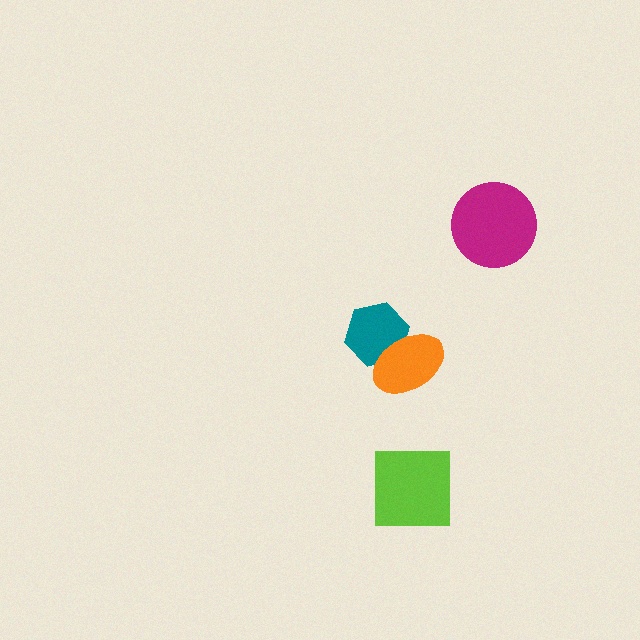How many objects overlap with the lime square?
0 objects overlap with the lime square.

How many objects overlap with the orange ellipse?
1 object overlaps with the orange ellipse.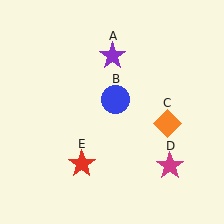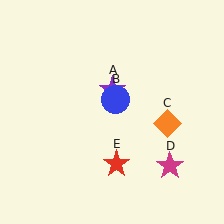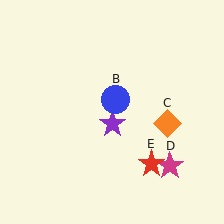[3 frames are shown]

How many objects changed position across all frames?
2 objects changed position: purple star (object A), red star (object E).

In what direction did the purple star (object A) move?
The purple star (object A) moved down.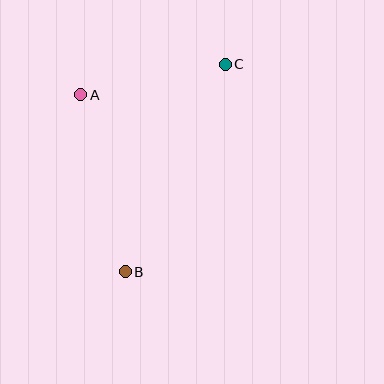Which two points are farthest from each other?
Points B and C are farthest from each other.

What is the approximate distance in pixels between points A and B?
The distance between A and B is approximately 183 pixels.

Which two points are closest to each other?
Points A and C are closest to each other.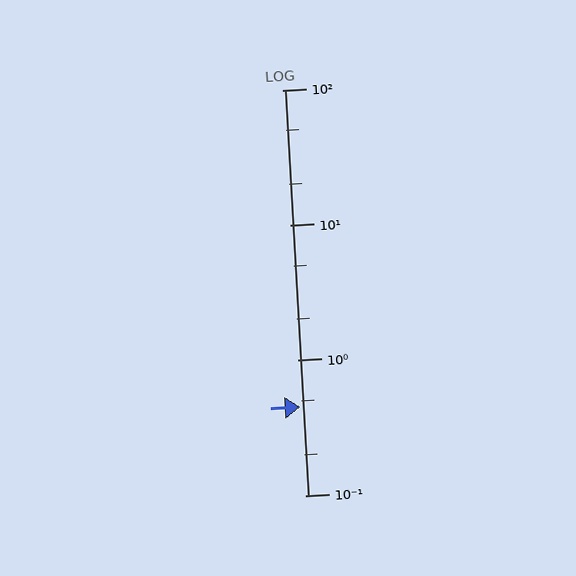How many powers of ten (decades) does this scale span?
The scale spans 3 decades, from 0.1 to 100.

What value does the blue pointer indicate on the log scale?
The pointer indicates approximately 0.45.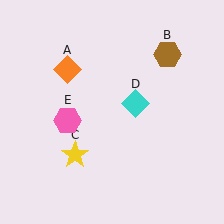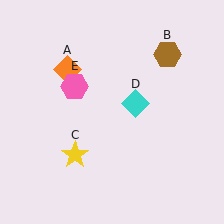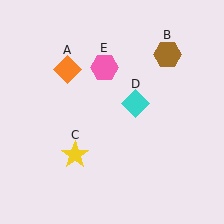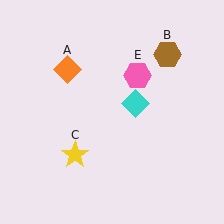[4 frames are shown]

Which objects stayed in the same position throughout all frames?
Orange diamond (object A) and brown hexagon (object B) and yellow star (object C) and cyan diamond (object D) remained stationary.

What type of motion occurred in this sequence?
The pink hexagon (object E) rotated clockwise around the center of the scene.